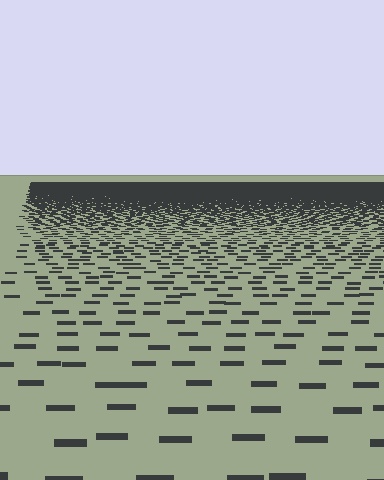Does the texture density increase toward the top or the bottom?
Density increases toward the top.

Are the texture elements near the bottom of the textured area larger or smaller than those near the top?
Larger. Near the bottom, elements are closer to the viewer and appear at a bigger on-screen size.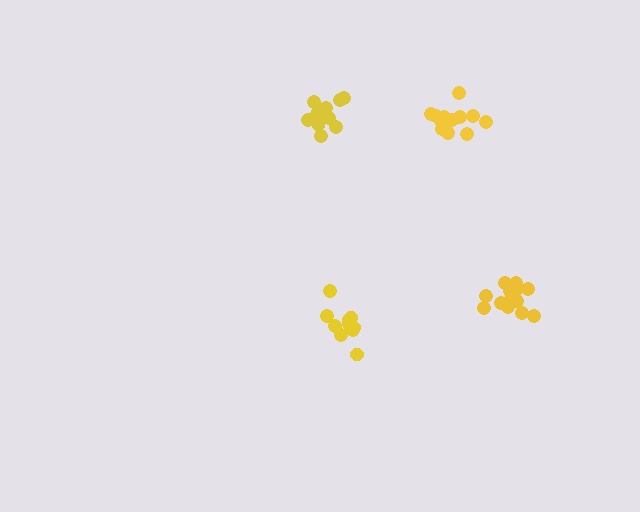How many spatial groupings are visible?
There are 4 spatial groupings.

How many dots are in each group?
Group 1: 13 dots, Group 2: 10 dots, Group 3: 12 dots, Group 4: 11 dots (46 total).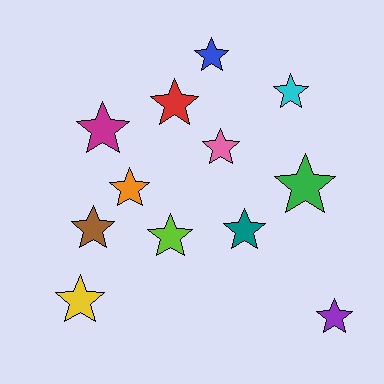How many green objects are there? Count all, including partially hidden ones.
There is 1 green object.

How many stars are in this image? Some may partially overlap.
There are 12 stars.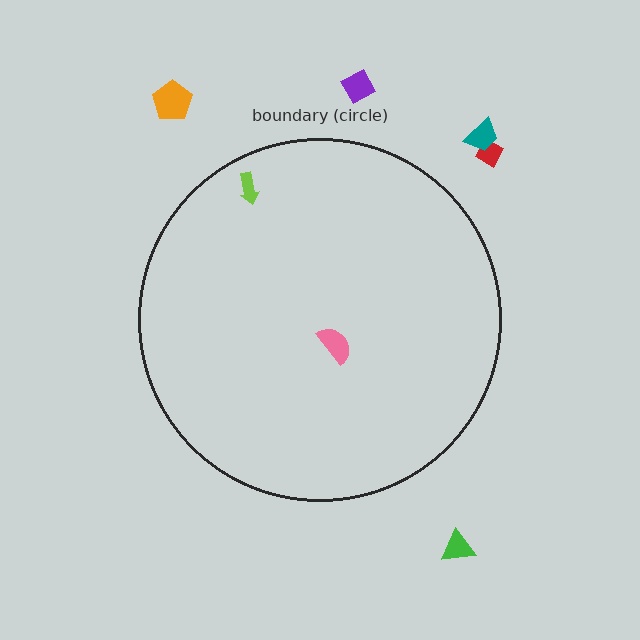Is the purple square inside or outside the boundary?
Outside.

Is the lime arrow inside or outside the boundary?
Inside.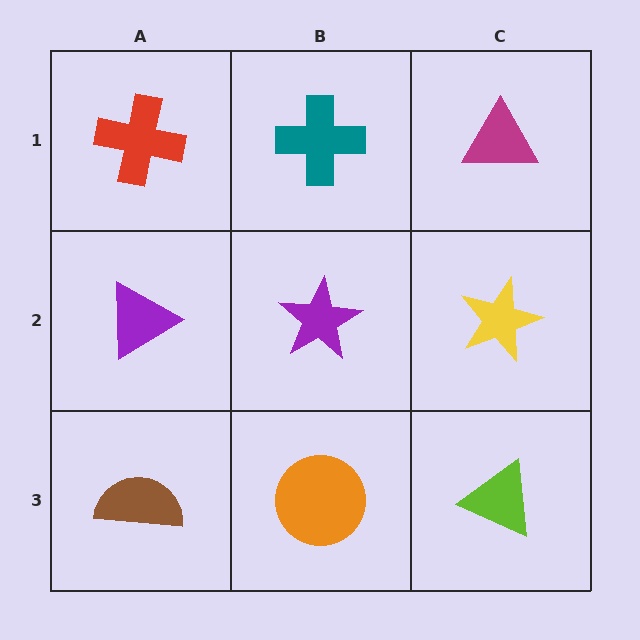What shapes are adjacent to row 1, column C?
A yellow star (row 2, column C), a teal cross (row 1, column B).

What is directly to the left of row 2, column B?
A purple triangle.